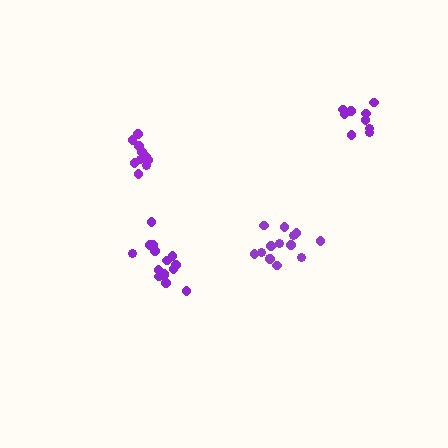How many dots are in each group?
Group 1: 9 dots, Group 2: 14 dots, Group 3: 11 dots, Group 4: 15 dots (49 total).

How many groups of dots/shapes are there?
There are 4 groups.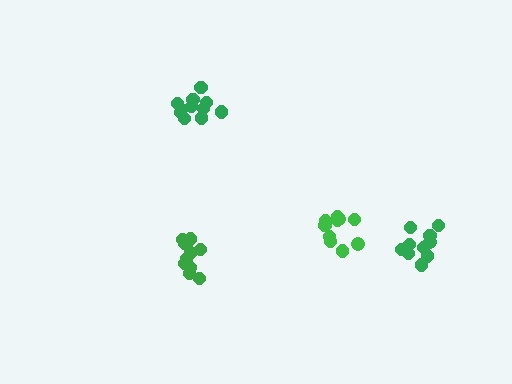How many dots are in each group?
Group 1: 11 dots, Group 2: 10 dots, Group 3: 11 dots, Group 4: 10 dots (42 total).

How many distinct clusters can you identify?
There are 4 distinct clusters.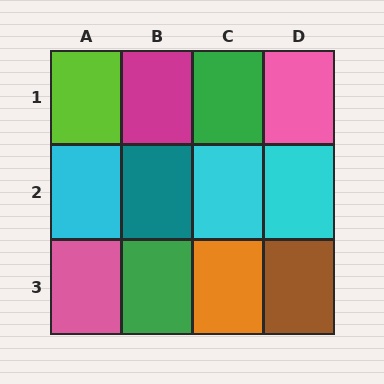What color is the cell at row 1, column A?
Lime.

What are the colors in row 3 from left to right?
Pink, green, orange, brown.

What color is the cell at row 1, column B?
Magenta.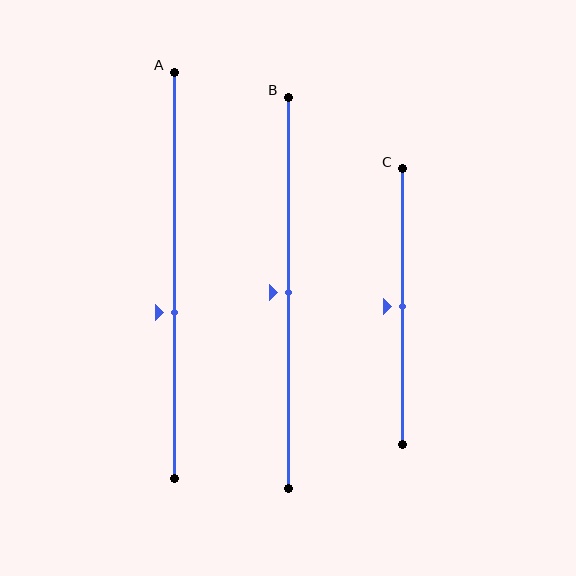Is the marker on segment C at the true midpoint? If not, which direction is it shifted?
Yes, the marker on segment C is at the true midpoint.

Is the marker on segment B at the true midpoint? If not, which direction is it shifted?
Yes, the marker on segment B is at the true midpoint.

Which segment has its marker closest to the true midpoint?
Segment B has its marker closest to the true midpoint.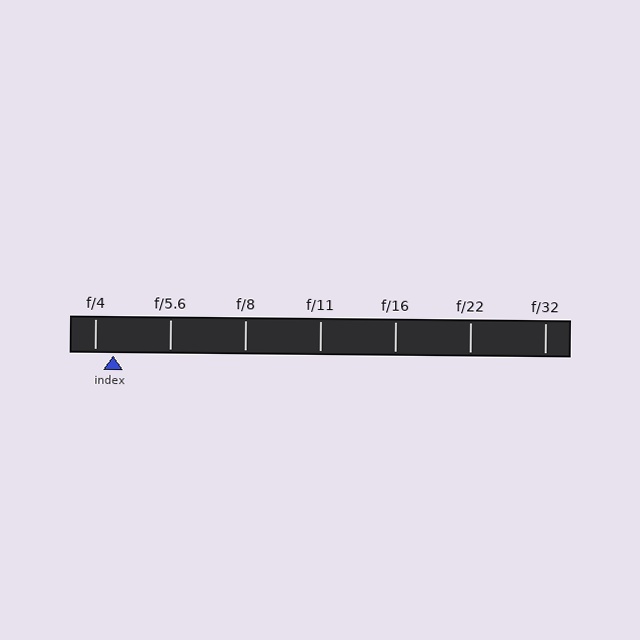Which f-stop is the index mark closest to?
The index mark is closest to f/4.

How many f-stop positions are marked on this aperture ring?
There are 7 f-stop positions marked.